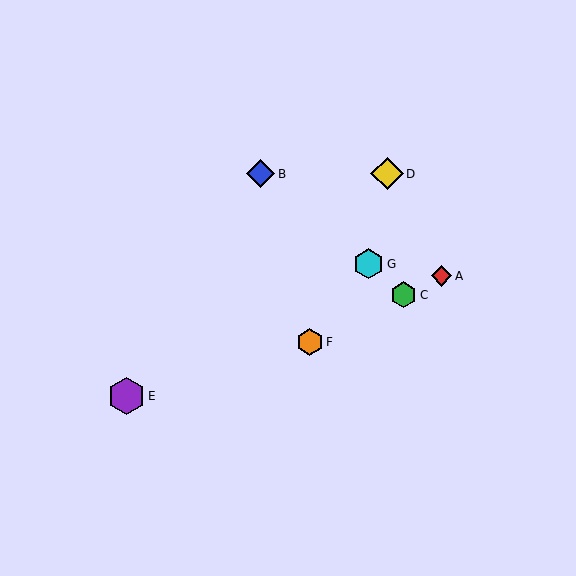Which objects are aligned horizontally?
Objects B, D are aligned horizontally.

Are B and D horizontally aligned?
Yes, both are at y≈174.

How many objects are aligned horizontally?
2 objects (B, D) are aligned horizontally.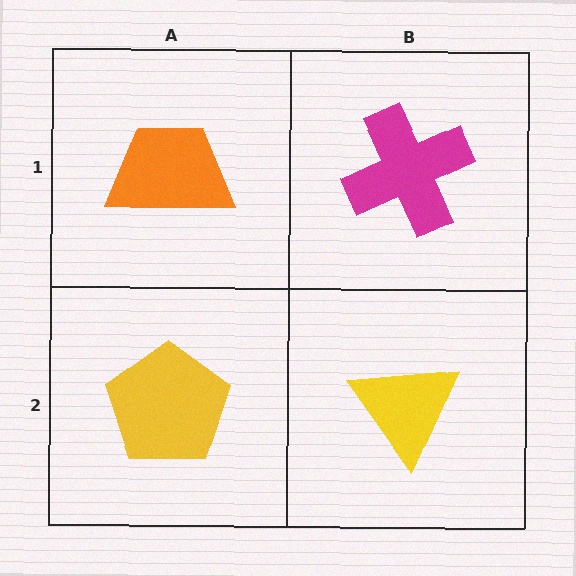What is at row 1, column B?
A magenta cross.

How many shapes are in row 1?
2 shapes.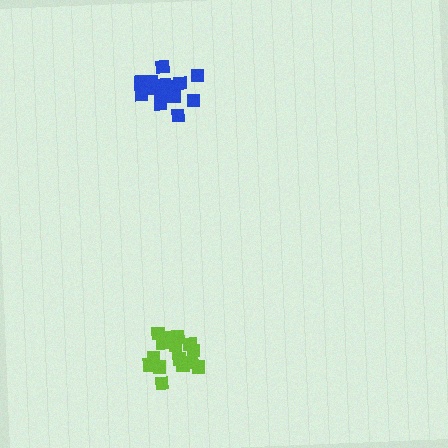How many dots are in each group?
Group 1: 16 dots, Group 2: 15 dots (31 total).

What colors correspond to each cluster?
The clusters are colored: blue, lime.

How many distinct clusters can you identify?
There are 2 distinct clusters.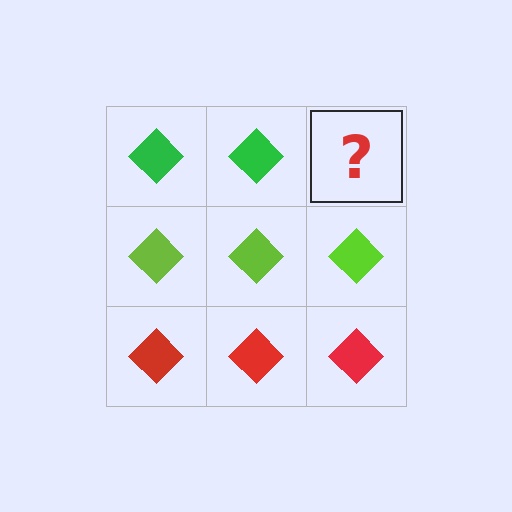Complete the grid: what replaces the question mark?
The question mark should be replaced with a green diamond.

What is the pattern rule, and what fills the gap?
The rule is that each row has a consistent color. The gap should be filled with a green diamond.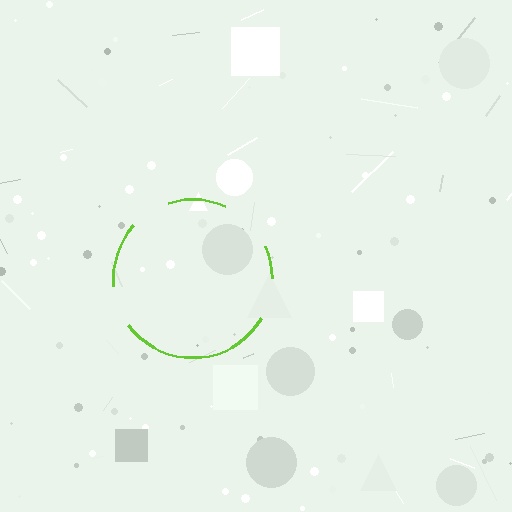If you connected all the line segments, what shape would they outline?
They would outline a circle.